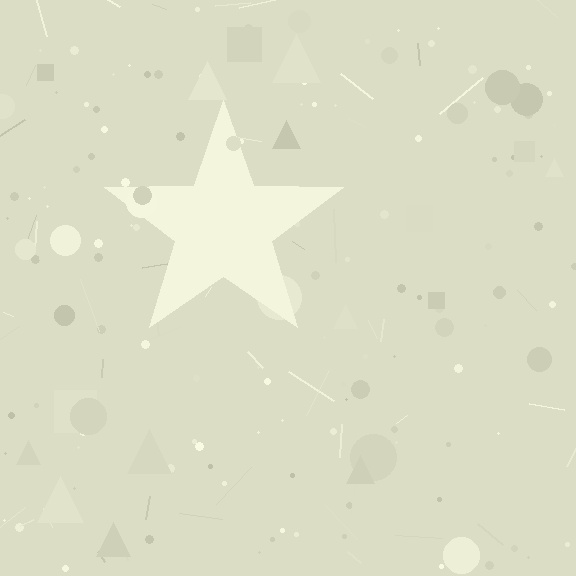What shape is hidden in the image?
A star is hidden in the image.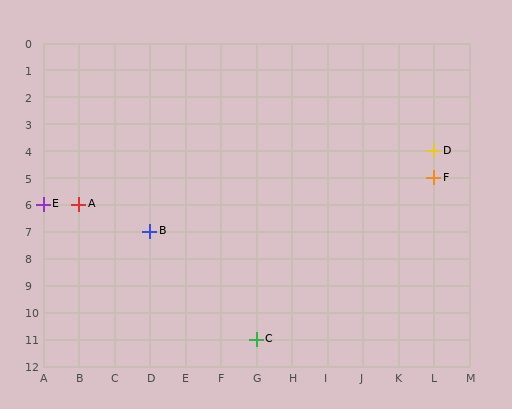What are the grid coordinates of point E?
Point E is at grid coordinates (A, 6).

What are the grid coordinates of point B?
Point B is at grid coordinates (D, 7).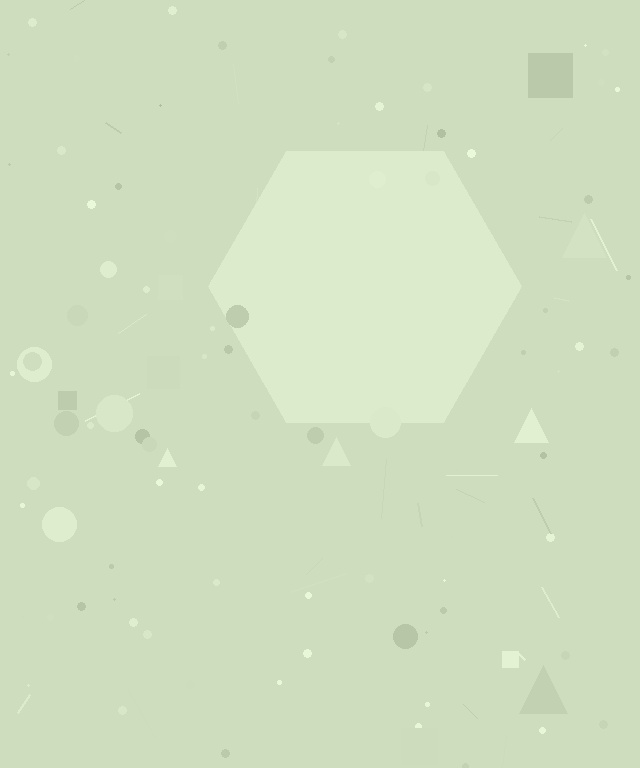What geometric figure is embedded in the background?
A hexagon is embedded in the background.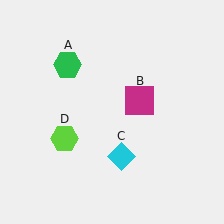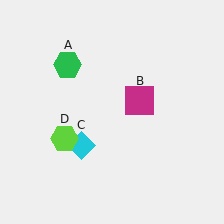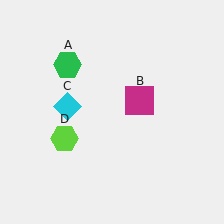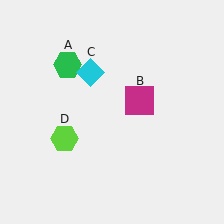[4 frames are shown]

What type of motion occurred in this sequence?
The cyan diamond (object C) rotated clockwise around the center of the scene.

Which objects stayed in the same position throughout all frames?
Green hexagon (object A) and magenta square (object B) and lime hexagon (object D) remained stationary.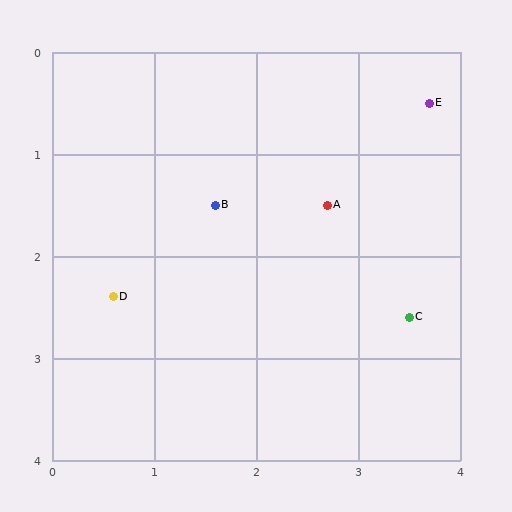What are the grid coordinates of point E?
Point E is at approximately (3.7, 0.5).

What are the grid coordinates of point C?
Point C is at approximately (3.5, 2.6).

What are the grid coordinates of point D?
Point D is at approximately (0.6, 2.4).